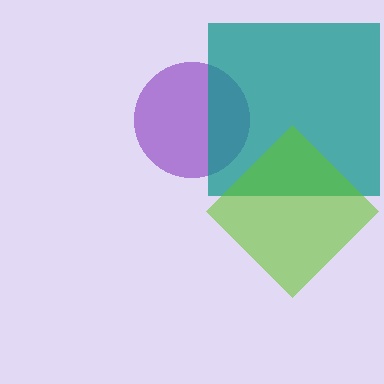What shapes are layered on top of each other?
The layered shapes are: a purple circle, a teal square, a lime diamond.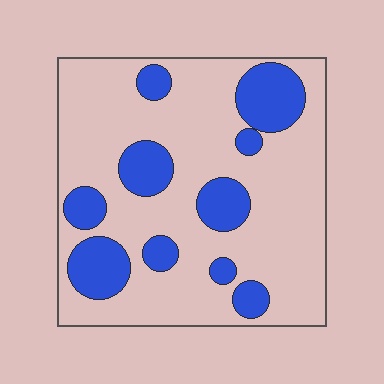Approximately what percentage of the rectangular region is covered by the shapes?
Approximately 25%.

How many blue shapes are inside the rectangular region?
10.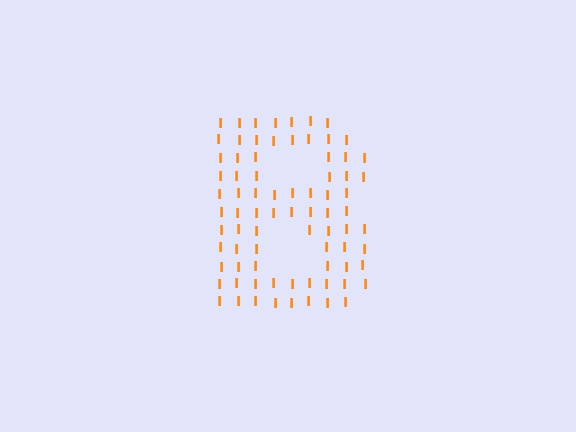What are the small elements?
The small elements are letter I's.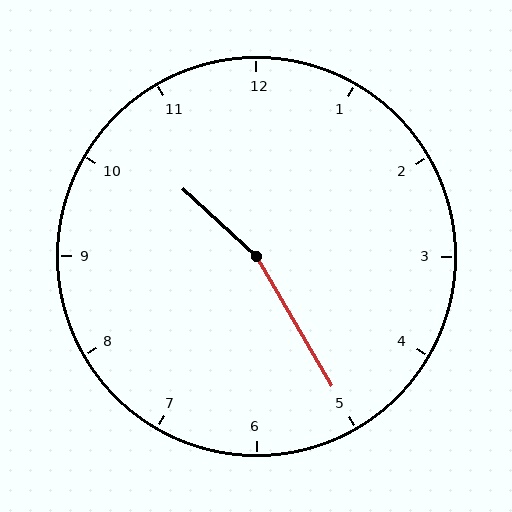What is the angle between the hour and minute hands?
Approximately 162 degrees.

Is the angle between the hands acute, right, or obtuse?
It is obtuse.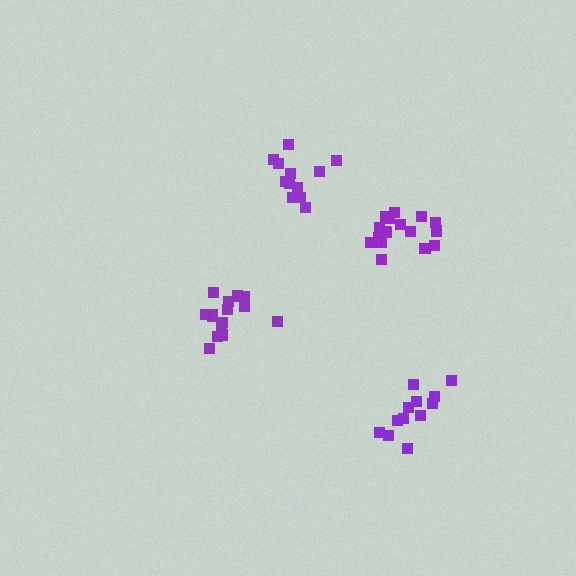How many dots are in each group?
Group 1: 12 dots, Group 2: 12 dots, Group 3: 17 dots, Group 4: 15 dots (56 total).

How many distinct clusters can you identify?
There are 4 distinct clusters.